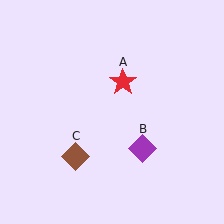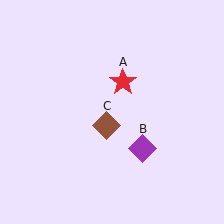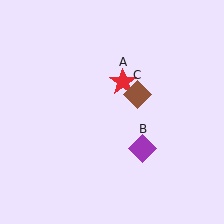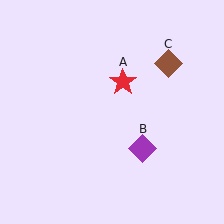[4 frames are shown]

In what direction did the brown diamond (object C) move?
The brown diamond (object C) moved up and to the right.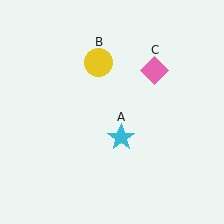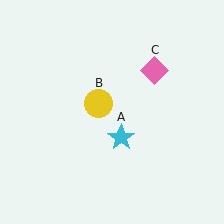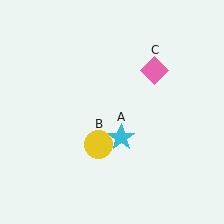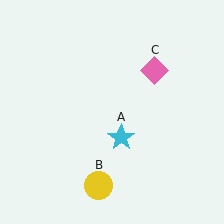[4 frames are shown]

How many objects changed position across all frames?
1 object changed position: yellow circle (object B).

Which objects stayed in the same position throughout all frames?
Cyan star (object A) and pink diamond (object C) remained stationary.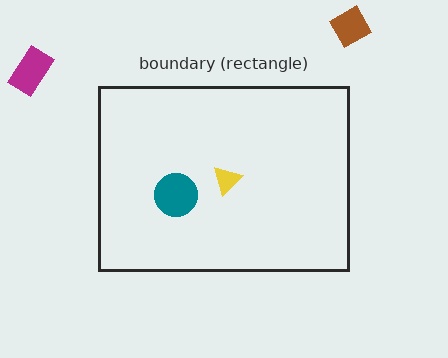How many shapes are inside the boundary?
2 inside, 2 outside.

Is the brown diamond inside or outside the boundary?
Outside.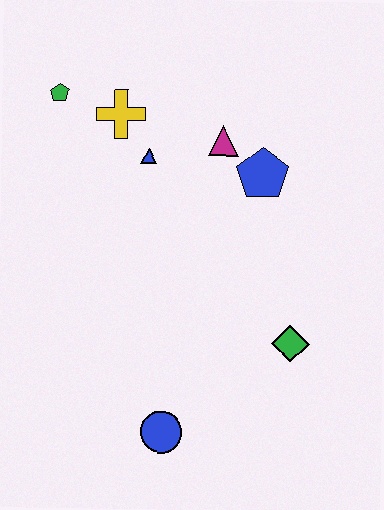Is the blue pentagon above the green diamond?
Yes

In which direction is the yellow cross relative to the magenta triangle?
The yellow cross is to the left of the magenta triangle.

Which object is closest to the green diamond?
The blue circle is closest to the green diamond.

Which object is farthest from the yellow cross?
The blue circle is farthest from the yellow cross.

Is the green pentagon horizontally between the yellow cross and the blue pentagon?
No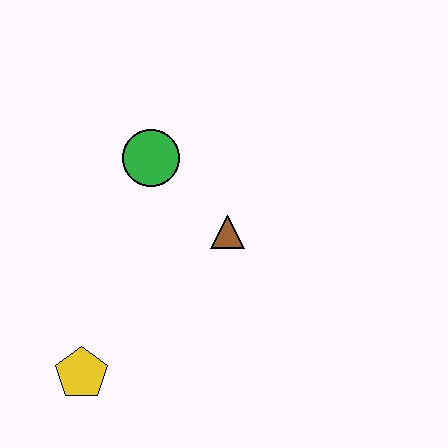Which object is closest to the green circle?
The brown triangle is closest to the green circle.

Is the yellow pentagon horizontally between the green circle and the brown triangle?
No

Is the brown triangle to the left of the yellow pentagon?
No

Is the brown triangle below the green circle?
Yes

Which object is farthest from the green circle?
The yellow pentagon is farthest from the green circle.